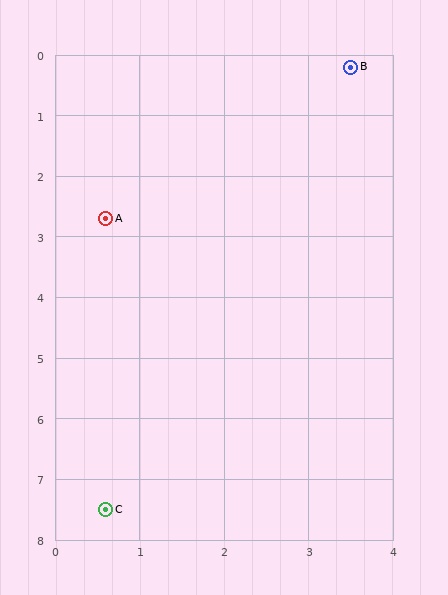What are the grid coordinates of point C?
Point C is at approximately (0.6, 7.5).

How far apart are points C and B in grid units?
Points C and B are about 7.9 grid units apart.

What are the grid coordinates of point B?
Point B is at approximately (3.5, 0.2).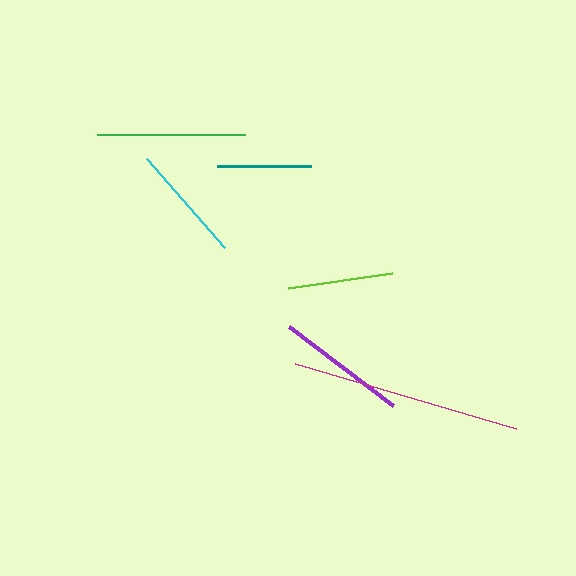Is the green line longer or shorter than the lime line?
The green line is longer than the lime line.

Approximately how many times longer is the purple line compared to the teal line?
The purple line is approximately 1.4 times the length of the teal line.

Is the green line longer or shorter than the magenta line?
The magenta line is longer than the green line.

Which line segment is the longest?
The magenta line is the longest at approximately 230 pixels.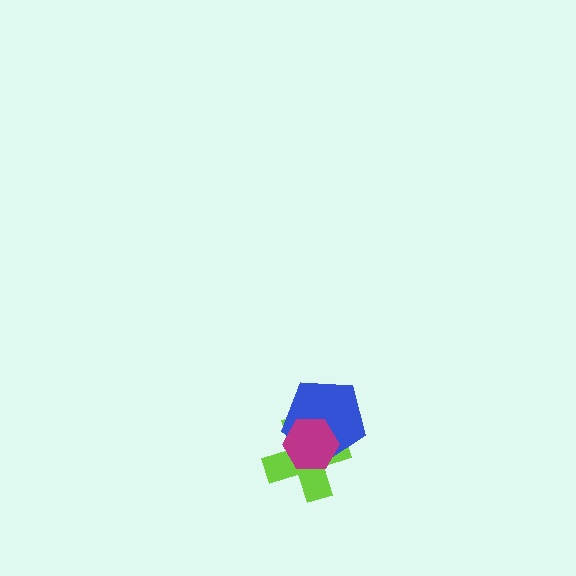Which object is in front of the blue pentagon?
The magenta hexagon is in front of the blue pentagon.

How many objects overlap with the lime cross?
2 objects overlap with the lime cross.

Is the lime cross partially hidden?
Yes, it is partially covered by another shape.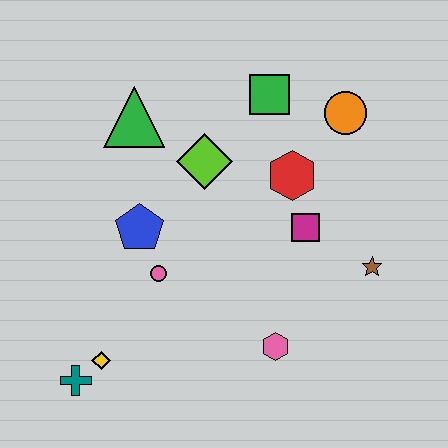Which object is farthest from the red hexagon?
The teal cross is farthest from the red hexagon.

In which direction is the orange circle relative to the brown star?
The orange circle is above the brown star.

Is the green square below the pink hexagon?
No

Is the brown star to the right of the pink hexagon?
Yes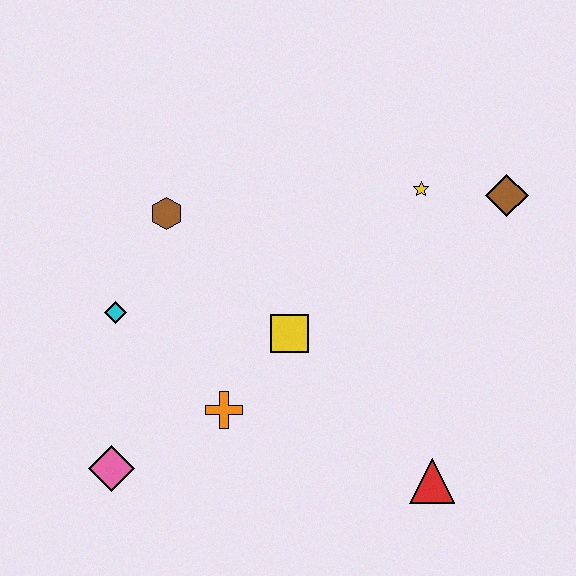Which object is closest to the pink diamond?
The orange cross is closest to the pink diamond.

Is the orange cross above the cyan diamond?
No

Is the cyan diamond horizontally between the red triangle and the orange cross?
No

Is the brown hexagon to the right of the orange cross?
No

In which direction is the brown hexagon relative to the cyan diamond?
The brown hexagon is above the cyan diamond.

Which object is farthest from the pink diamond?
The brown diamond is farthest from the pink diamond.